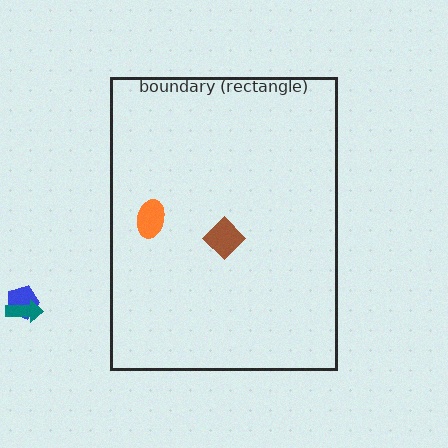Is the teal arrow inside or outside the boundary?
Outside.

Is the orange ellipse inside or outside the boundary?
Inside.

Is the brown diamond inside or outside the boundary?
Inside.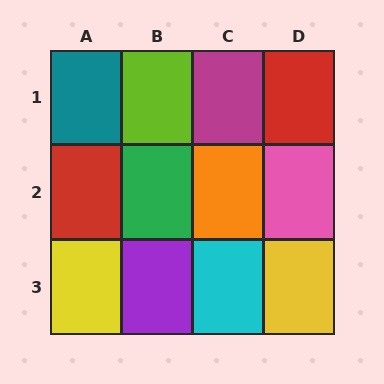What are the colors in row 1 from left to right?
Teal, lime, magenta, red.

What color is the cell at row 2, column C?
Orange.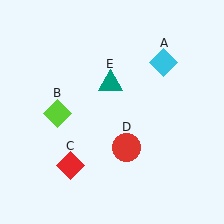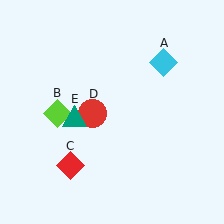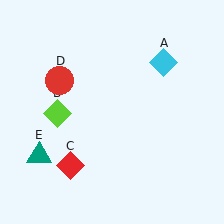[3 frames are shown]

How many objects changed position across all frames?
2 objects changed position: red circle (object D), teal triangle (object E).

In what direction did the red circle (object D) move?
The red circle (object D) moved up and to the left.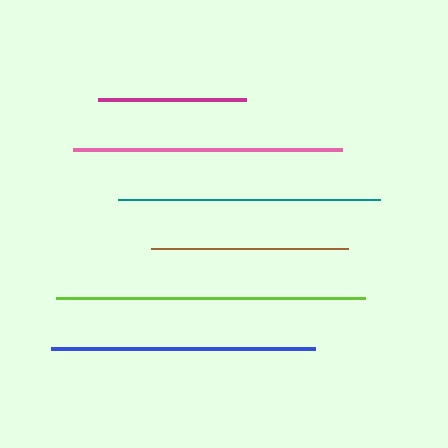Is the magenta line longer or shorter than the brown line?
The brown line is longer than the magenta line.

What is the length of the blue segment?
The blue segment is approximately 264 pixels long.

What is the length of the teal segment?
The teal segment is approximately 263 pixels long.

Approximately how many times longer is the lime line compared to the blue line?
The lime line is approximately 1.2 times the length of the blue line.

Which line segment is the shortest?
The magenta line is the shortest at approximately 148 pixels.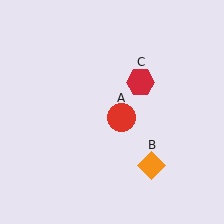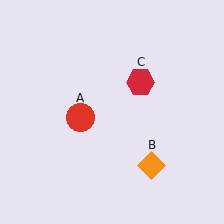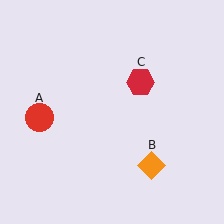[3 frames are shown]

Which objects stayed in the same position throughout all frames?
Orange diamond (object B) and red hexagon (object C) remained stationary.